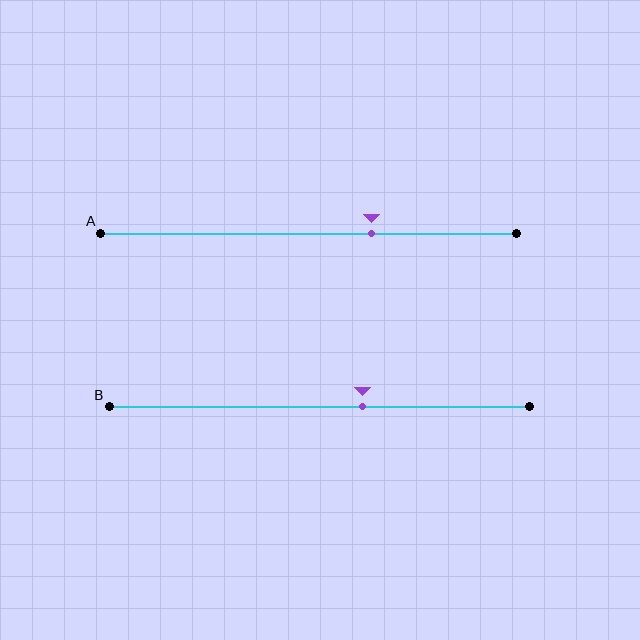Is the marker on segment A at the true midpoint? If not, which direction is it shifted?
No, the marker on segment A is shifted to the right by about 15% of the segment length.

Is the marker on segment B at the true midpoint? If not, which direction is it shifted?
No, the marker on segment B is shifted to the right by about 10% of the segment length.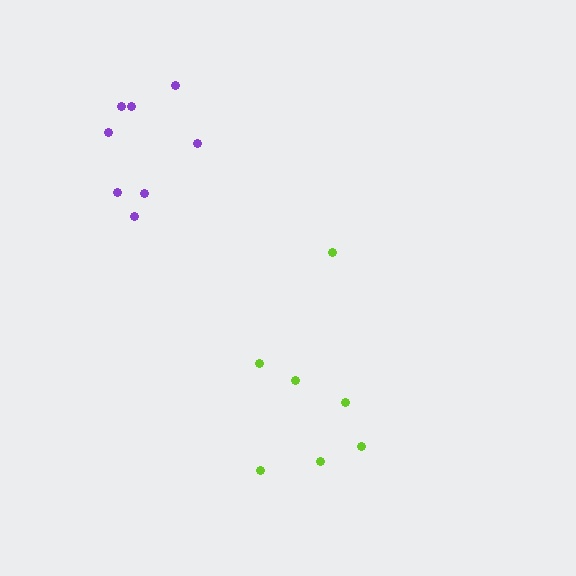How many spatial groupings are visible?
There are 2 spatial groupings.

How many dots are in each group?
Group 1: 8 dots, Group 2: 7 dots (15 total).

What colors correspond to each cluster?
The clusters are colored: purple, lime.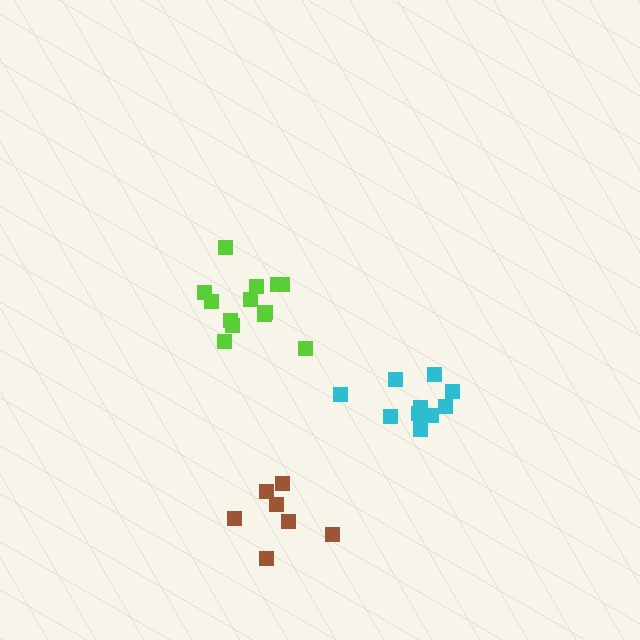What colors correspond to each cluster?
The clusters are colored: brown, cyan, lime.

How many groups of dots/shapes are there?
There are 3 groups.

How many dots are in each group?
Group 1: 7 dots, Group 2: 11 dots, Group 3: 13 dots (31 total).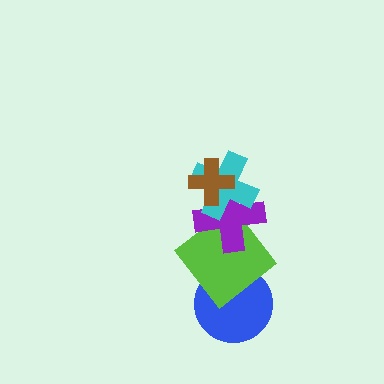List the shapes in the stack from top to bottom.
From top to bottom: the brown cross, the cyan cross, the purple cross, the lime diamond, the blue circle.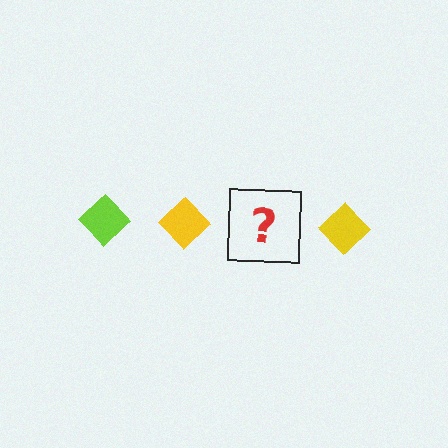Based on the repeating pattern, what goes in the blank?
The blank should be a lime diamond.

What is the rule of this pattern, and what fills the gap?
The rule is that the pattern cycles through lime, yellow diamonds. The gap should be filled with a lime diamond.